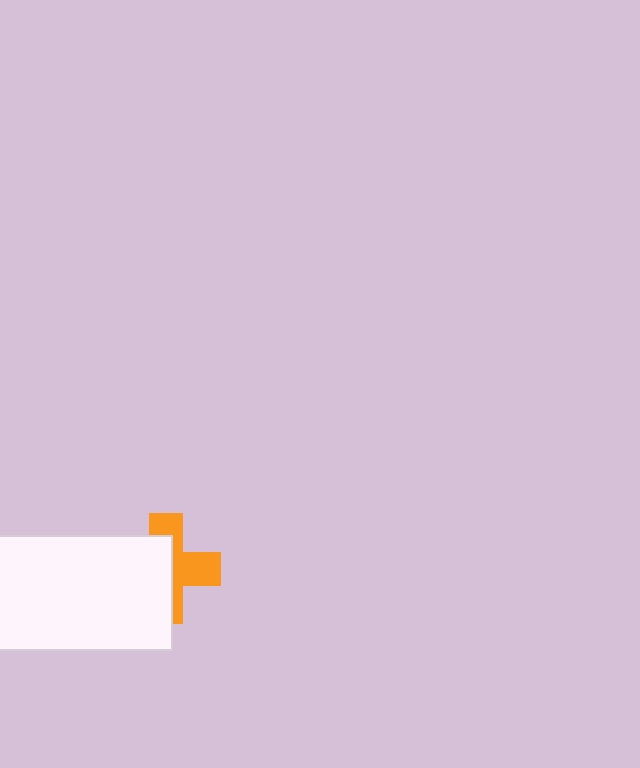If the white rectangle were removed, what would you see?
You would see the complete orange cross.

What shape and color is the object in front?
The object in front is a white rectangle.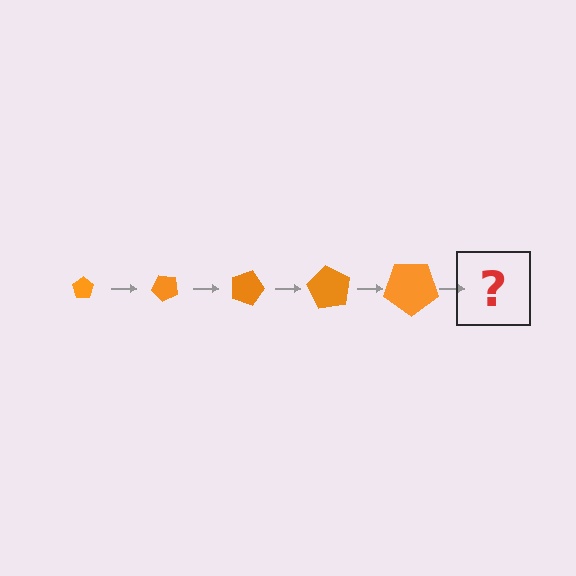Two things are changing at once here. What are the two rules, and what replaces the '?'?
The two rules are that the pentagon grows larger each step and it rotates 45 degrees each step. The '?' should be a pentagon, larger than the previous one and rotated 225 degrees from the start.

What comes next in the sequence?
The next element should be a pentagon, larger than the previous one and rotated 225 degrees from the start.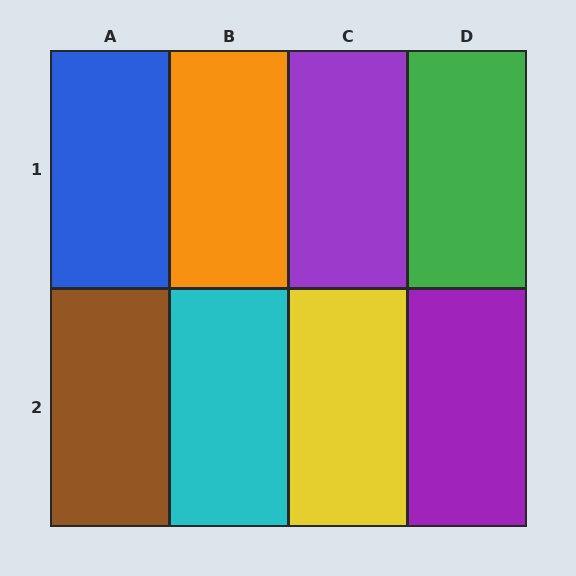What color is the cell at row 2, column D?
Purple.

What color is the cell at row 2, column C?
Yellow.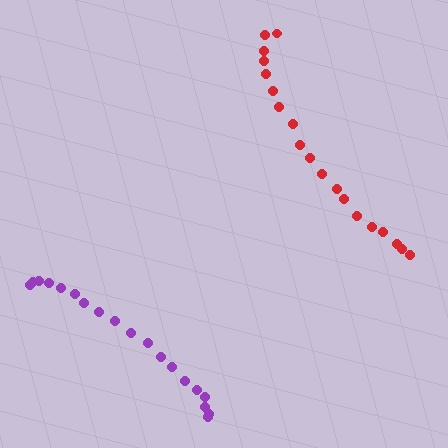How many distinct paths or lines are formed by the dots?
There are 2 distinct paths.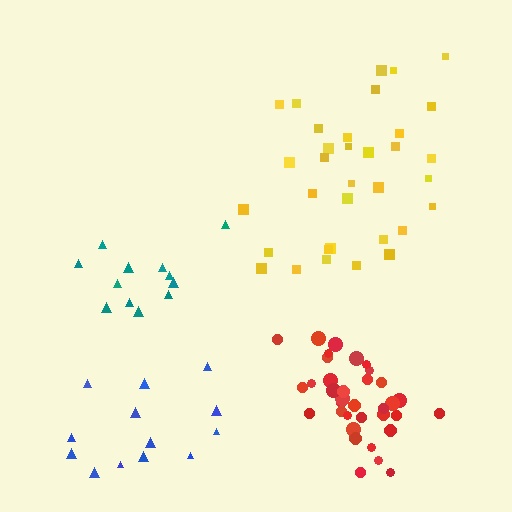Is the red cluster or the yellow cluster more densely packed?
Red.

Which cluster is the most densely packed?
Red.